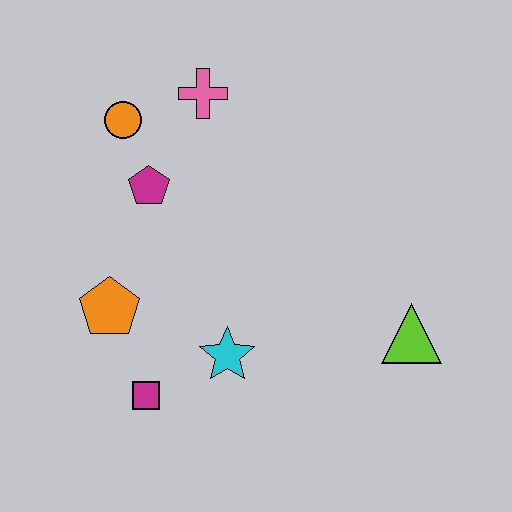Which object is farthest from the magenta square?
The pink cross is farthest from the magenta square.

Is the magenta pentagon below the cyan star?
No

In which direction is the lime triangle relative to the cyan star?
The lime triangle is to the right of the cyan star.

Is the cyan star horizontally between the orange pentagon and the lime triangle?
Yes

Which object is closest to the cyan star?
The magenta square is closest to the cyan star.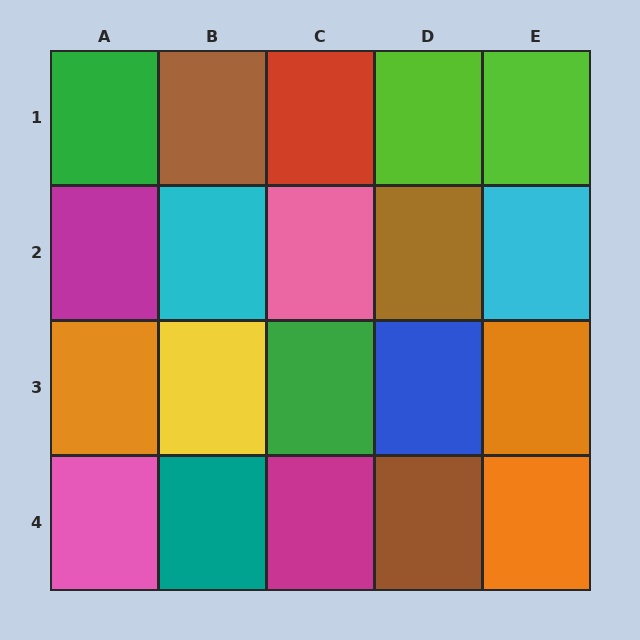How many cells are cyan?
2 cells are cyan.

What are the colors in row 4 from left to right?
Pink, teal, magenta, brown, orange.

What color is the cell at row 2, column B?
Cyan.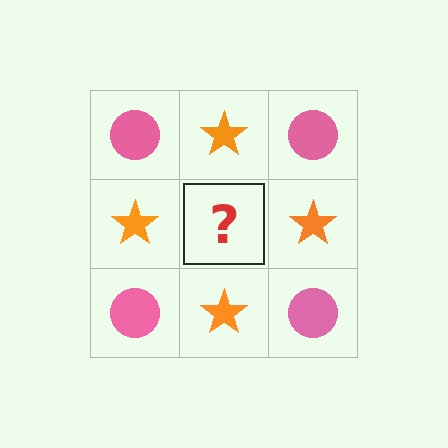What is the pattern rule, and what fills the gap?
The rule is that it alternates pink circle and orange star in a checkerboard pattern. The gap should be filled with a pink circle.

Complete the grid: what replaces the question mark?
The question mark should be replaced with a pink circle.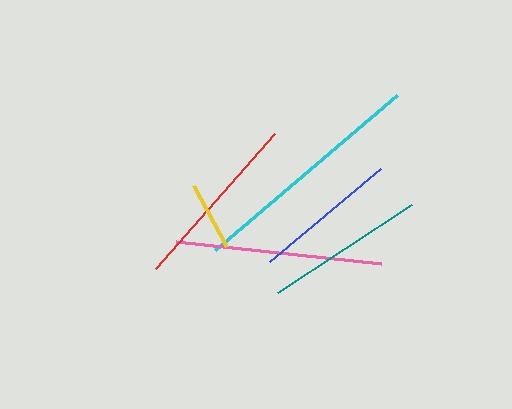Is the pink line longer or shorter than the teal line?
The pink line is longer than the teal line.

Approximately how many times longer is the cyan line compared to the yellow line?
The cyan line is approximately 3.4 times the length of the yellow line.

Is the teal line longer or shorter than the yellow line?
The teal line is longer than the yellow line.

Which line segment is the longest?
The cyan line is the longest at approximately 239 pixels.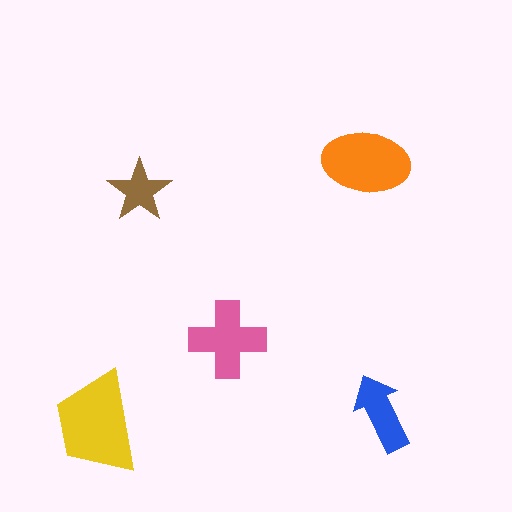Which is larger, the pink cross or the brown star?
The pink cross.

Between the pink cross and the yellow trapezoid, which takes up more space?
The yellow trapezoid.